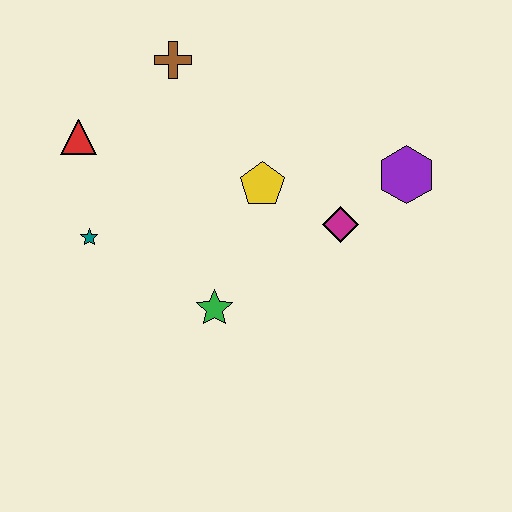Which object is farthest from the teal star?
The purple hexagon is farthest from the teal star.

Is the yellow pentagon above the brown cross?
No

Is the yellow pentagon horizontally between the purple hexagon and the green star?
Yes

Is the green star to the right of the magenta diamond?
No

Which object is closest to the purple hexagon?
The magenta diamond is closest to the purple hexagon.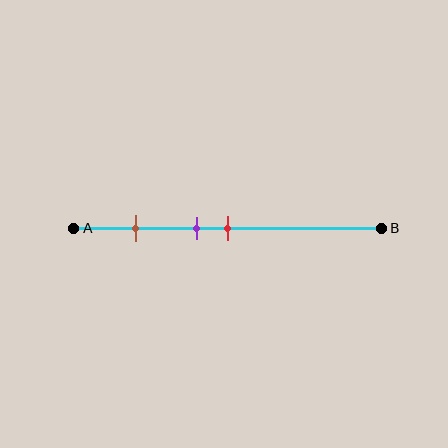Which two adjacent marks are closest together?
The purple and red marks are the closest adjacent pair.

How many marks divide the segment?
There are 3 marks dividing the segment.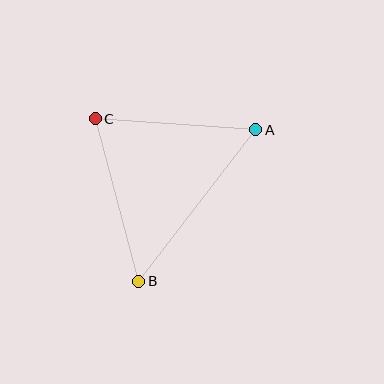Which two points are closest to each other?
Points A and C are closest to each other.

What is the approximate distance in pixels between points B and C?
The distance between B and C is approximately 168 pixels.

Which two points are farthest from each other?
Points A and B are farthest from each other.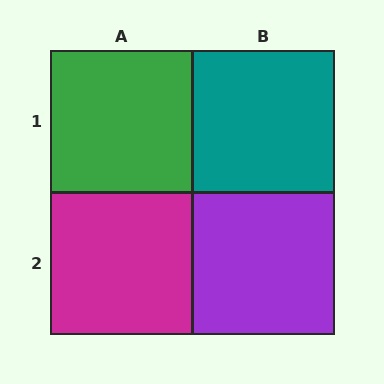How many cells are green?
1 cell is green.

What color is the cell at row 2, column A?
Magenta.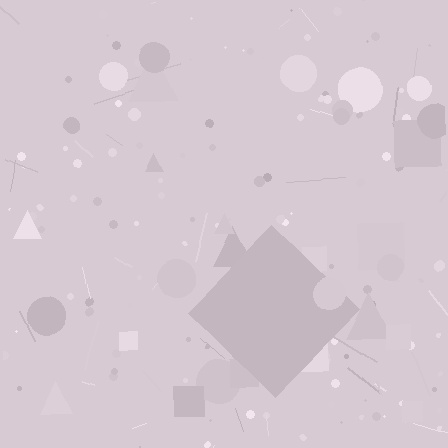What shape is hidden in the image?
A diamond is hidden in the image.